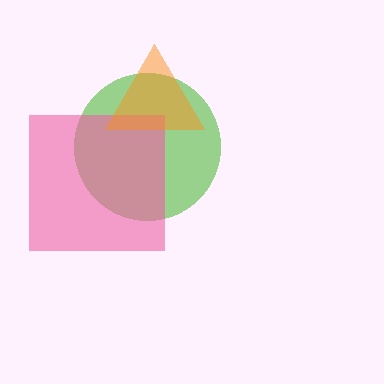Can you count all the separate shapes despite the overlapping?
Yes, there are 3 separate shapes.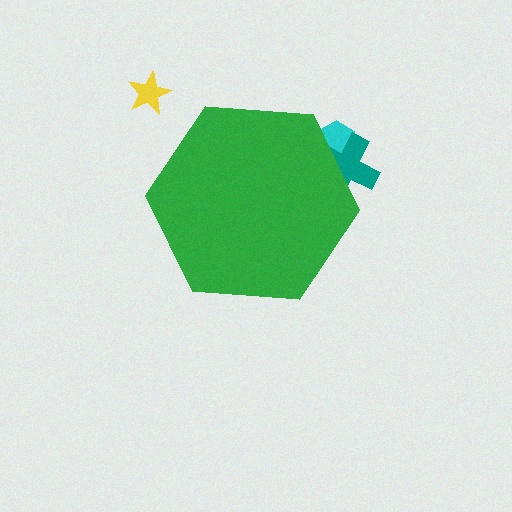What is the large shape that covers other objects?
A green hexagon.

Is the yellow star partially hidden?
No, the yellow star is fully visible.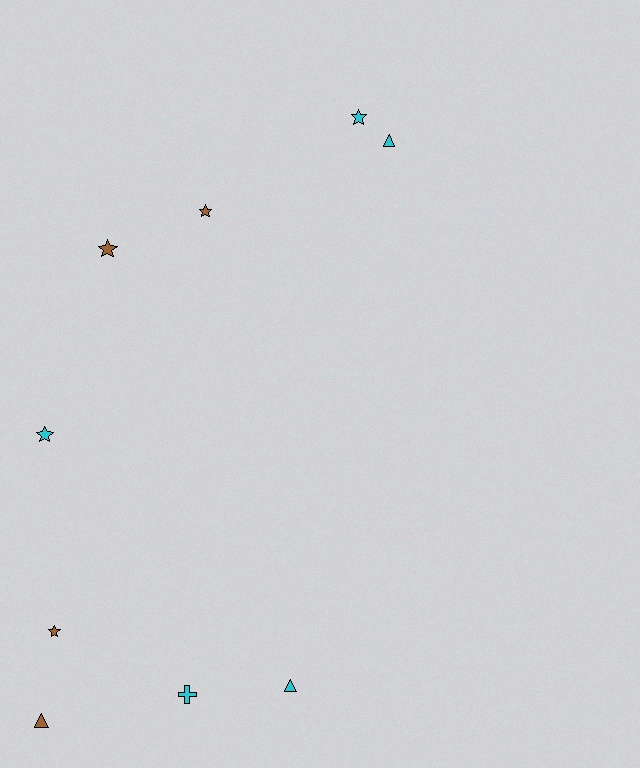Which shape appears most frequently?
Star, with 5 objects.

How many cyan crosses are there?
There is 1 cyan cross.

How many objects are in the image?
There are 9 objects.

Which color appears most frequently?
Cyan, with 5 objects.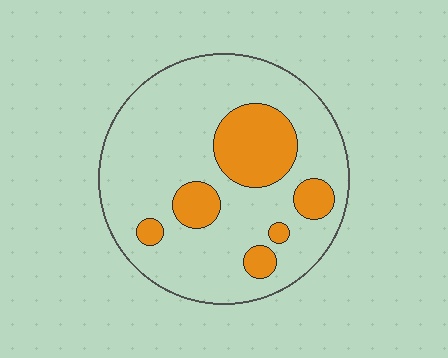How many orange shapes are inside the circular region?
6.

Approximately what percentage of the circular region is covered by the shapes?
Approximately 20%.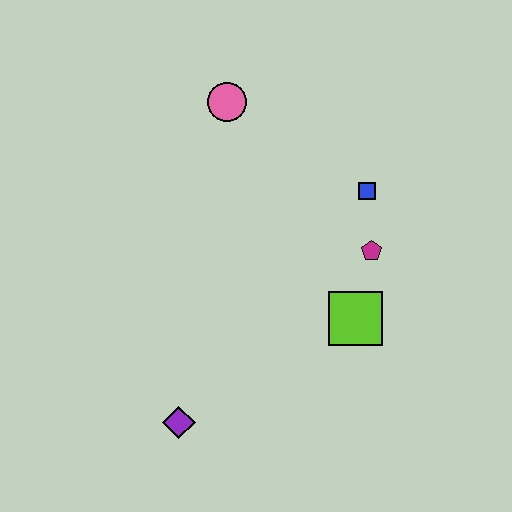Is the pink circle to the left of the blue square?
Yes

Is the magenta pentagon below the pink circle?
Yes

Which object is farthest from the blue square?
The purple diamond is farthest from the blue square.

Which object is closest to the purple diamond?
The lime square is closest to the purple diamond.